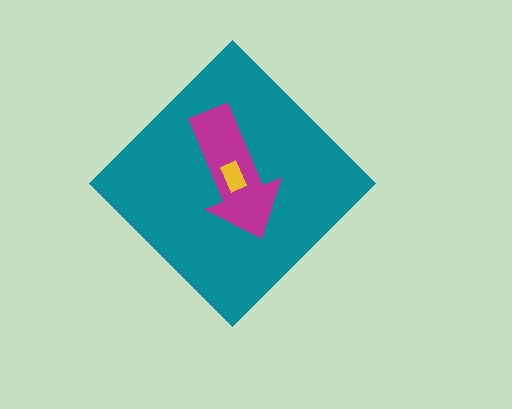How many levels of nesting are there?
3.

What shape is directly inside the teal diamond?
The magenta arrow.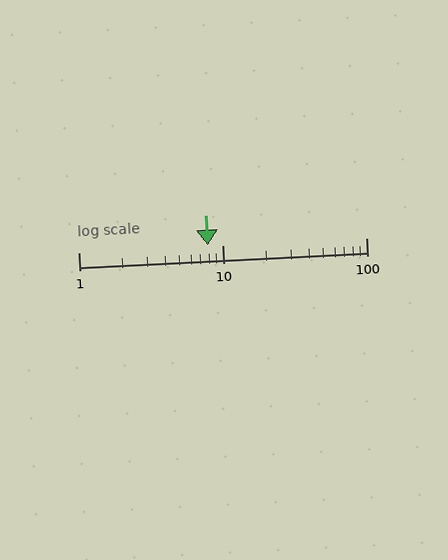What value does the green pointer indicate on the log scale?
The pointer indicates approximately 7.9.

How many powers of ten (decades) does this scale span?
The scale spans 2 decades, from 1 to 100.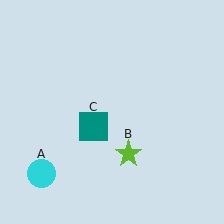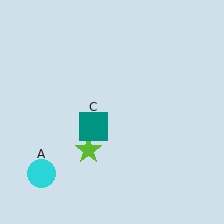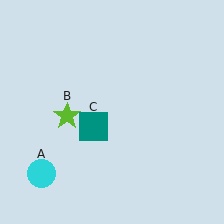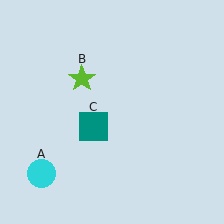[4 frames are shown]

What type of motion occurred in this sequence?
The lime star (object B) rotated clockwise around the center of the scene.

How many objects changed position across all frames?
1 object changed position: lime star (object B).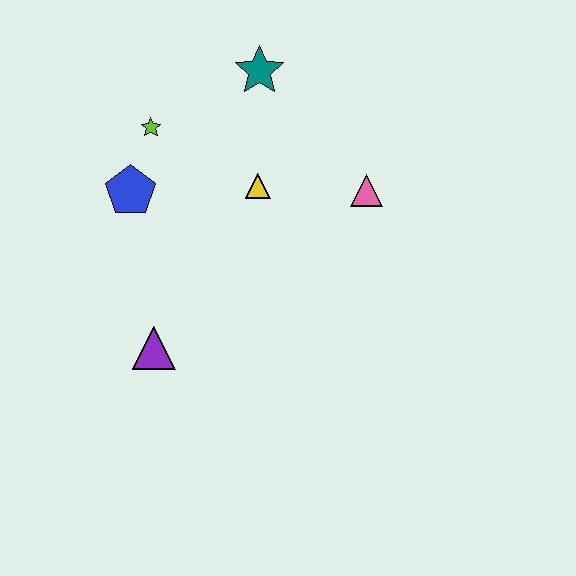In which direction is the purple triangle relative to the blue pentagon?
The purple triangle is below the blue pentagon.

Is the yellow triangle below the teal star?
Yes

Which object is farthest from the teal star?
The purple triangle is farthest from the teal star.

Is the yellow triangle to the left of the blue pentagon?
No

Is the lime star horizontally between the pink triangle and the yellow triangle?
No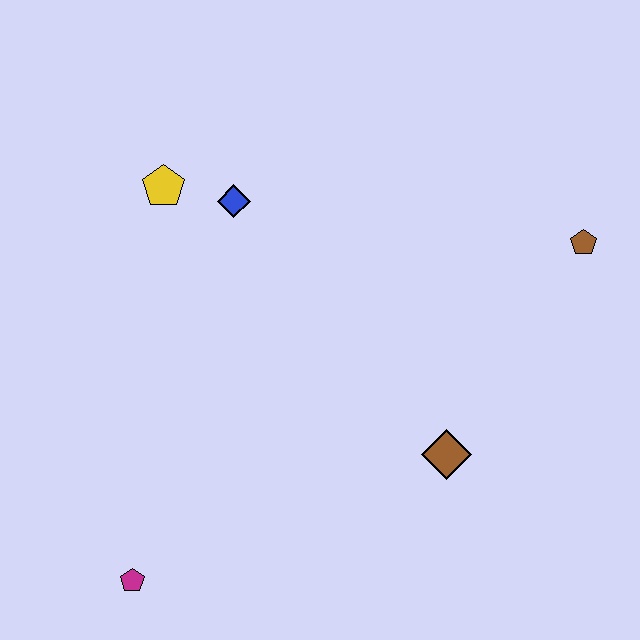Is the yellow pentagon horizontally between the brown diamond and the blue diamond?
No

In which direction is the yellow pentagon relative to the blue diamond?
The yellow pentagon is to the left of the blue diamond.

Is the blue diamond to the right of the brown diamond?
No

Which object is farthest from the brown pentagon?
The magenta pentagon is farthest from the brown pentagon.